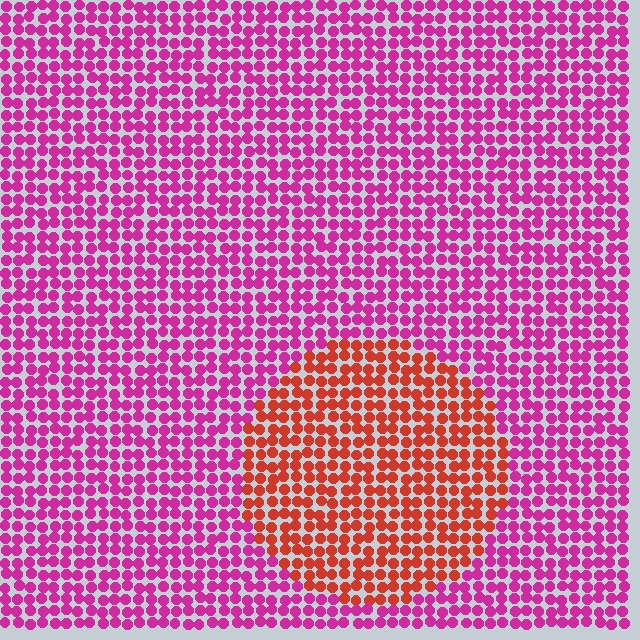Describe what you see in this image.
The image is filled with small magenta elements in a uniform arrangement. A circle-shaped region is visible where the elements are tinted to a slightly different hue, forming a subtle color boundary.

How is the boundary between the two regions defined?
The boundary is defined purely by a slight shift in hue (about 48 degrees). Spacing, size, and orientation are identical on both sides.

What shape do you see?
I see a circle.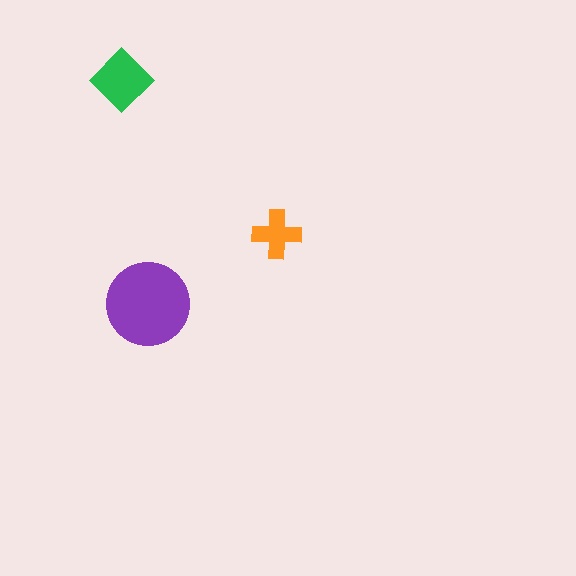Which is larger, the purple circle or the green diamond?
The purple circle.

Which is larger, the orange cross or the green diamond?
The green diamond.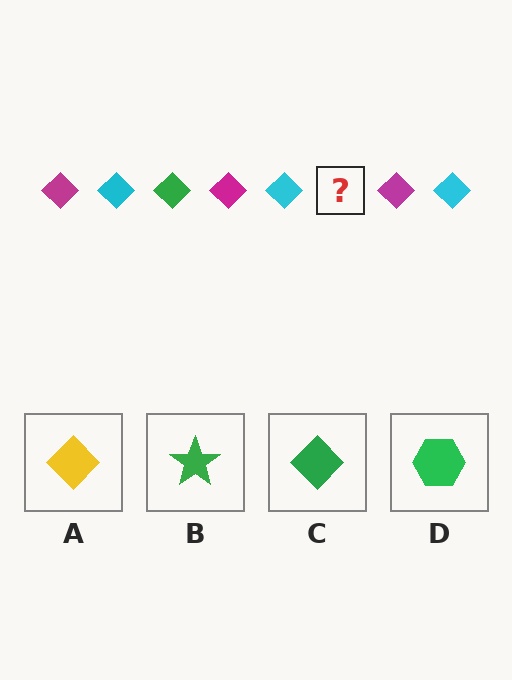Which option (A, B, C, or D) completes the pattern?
C.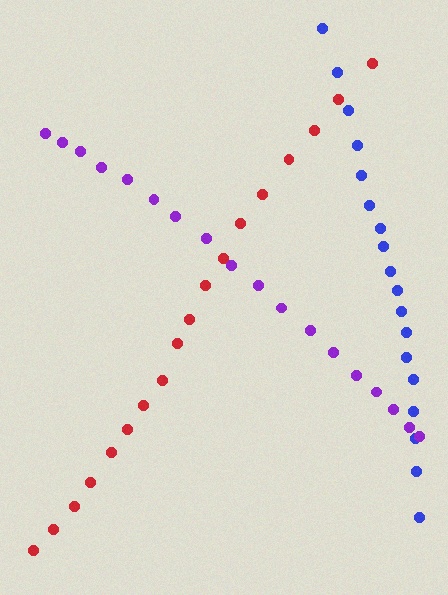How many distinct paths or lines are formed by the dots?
There are 3 distinct paths.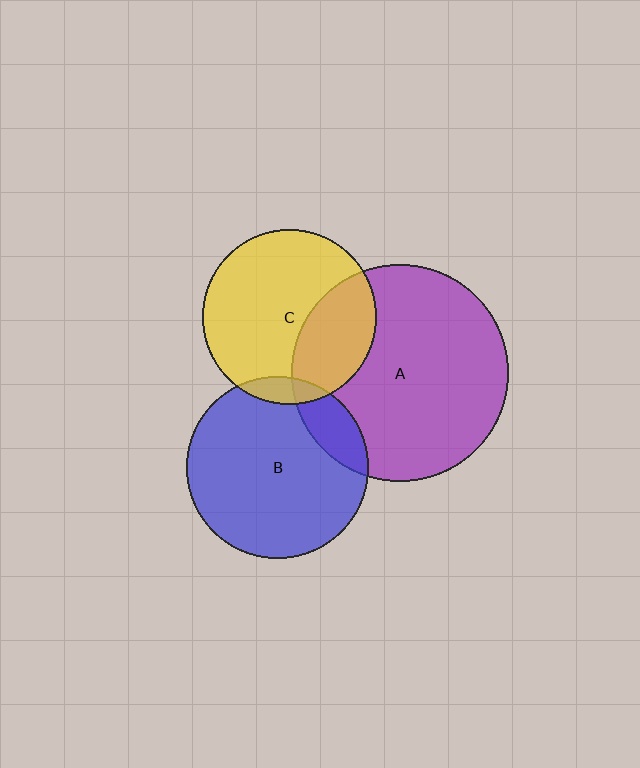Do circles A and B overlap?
Yes.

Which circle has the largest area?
Circle A (purple).